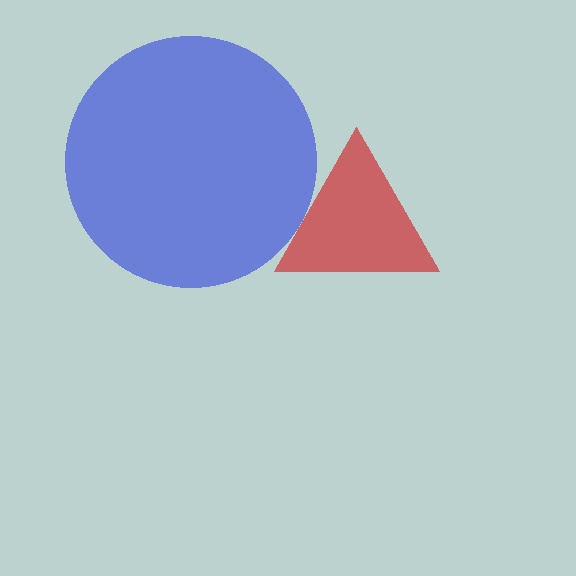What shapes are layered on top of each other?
The layered shapes are: a red triangle, a blue circle.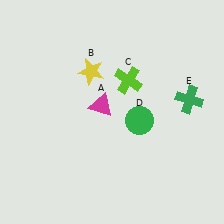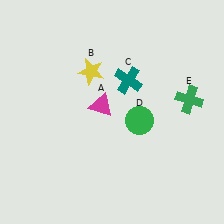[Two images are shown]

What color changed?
The cross (C) changed from lime in Image 1 to teal in Image 2.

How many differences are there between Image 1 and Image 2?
There is 1 difference between the two images.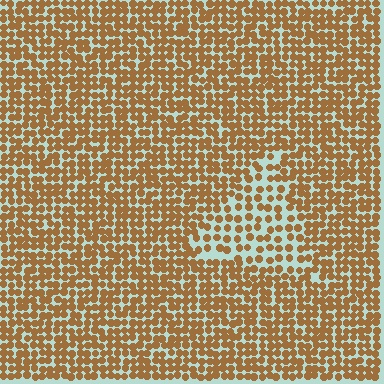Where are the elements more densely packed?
The elements are more densely packed outside the triangle boundary.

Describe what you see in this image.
The image contains small brown elements arranged at two different densities. A triangle-shaped region is visible where the elements are less densely packed than the surrounding area.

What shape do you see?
I see a triangle.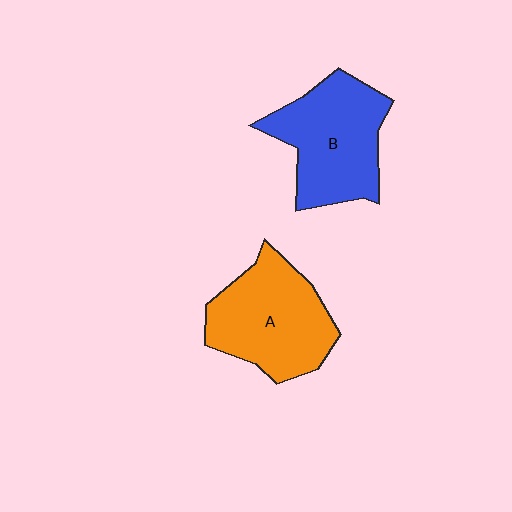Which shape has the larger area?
Shape A (orange).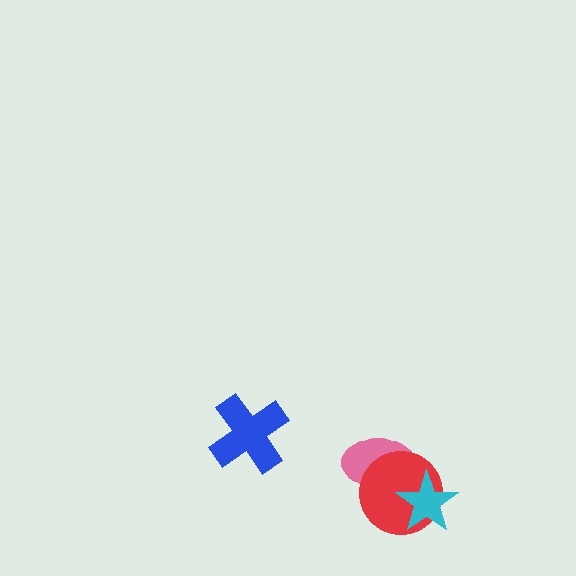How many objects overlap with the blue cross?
0 objects overlap with the blue cross.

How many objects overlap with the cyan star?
2 objects overlap with the cyan star.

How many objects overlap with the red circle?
2 objects overlap with the red circle.